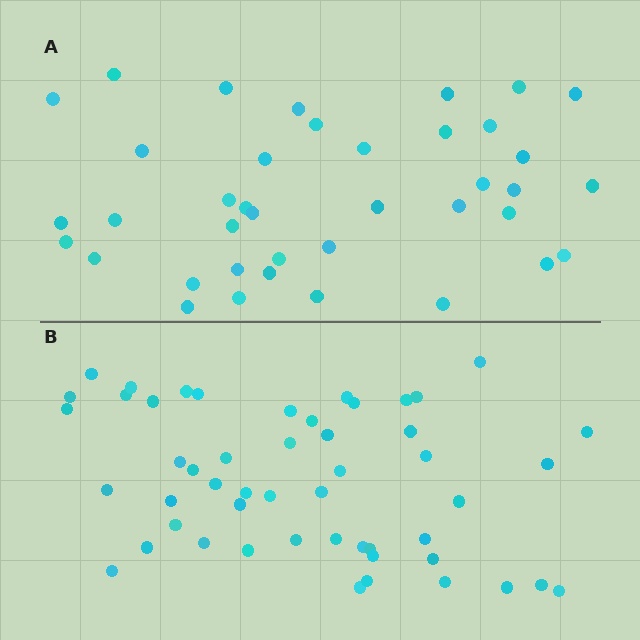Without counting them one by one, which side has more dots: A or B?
Region B (the bottom region) has more dots.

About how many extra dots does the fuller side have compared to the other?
Region B has roughly 12 or so more dots than region A.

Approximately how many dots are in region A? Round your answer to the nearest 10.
About 40 dots. (The exact count is 39, which rounds to 40.)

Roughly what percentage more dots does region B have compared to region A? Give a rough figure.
About 30% more.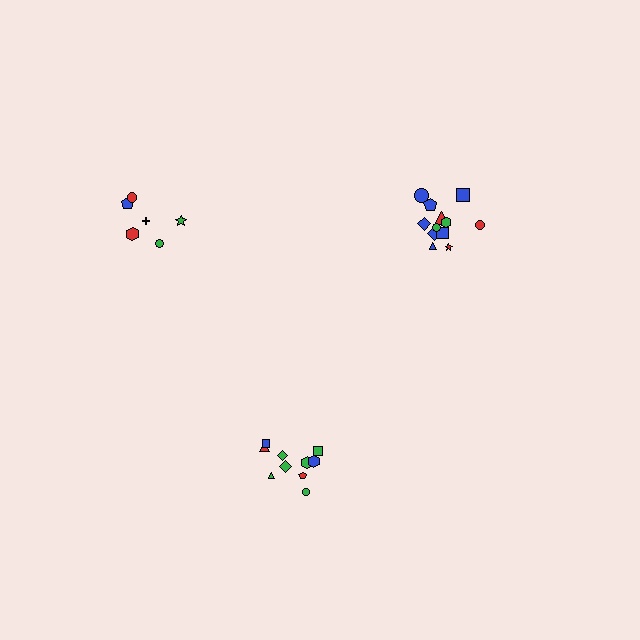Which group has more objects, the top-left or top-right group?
The top-right group.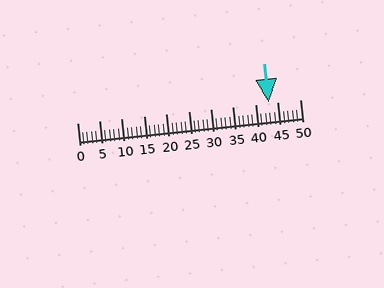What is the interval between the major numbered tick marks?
The major tick marks are spaced 5 units apart.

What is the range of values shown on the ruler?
The ruler shows values from 0 to 50.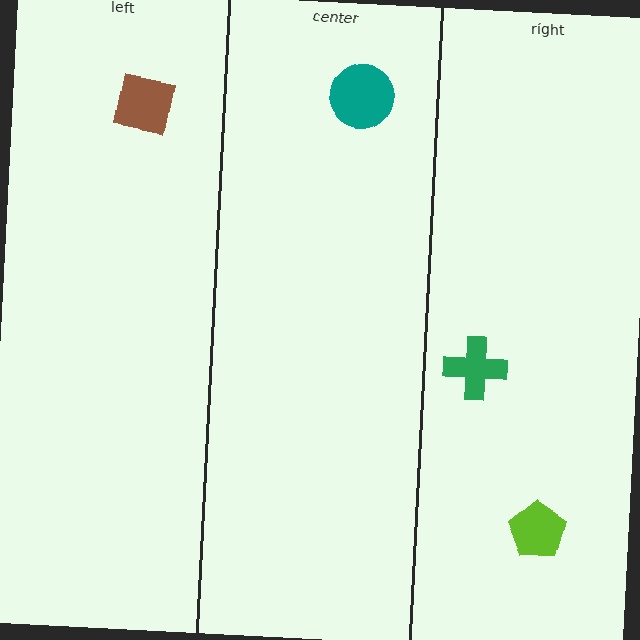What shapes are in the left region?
The brown square.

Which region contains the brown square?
The left region.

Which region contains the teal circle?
The center region.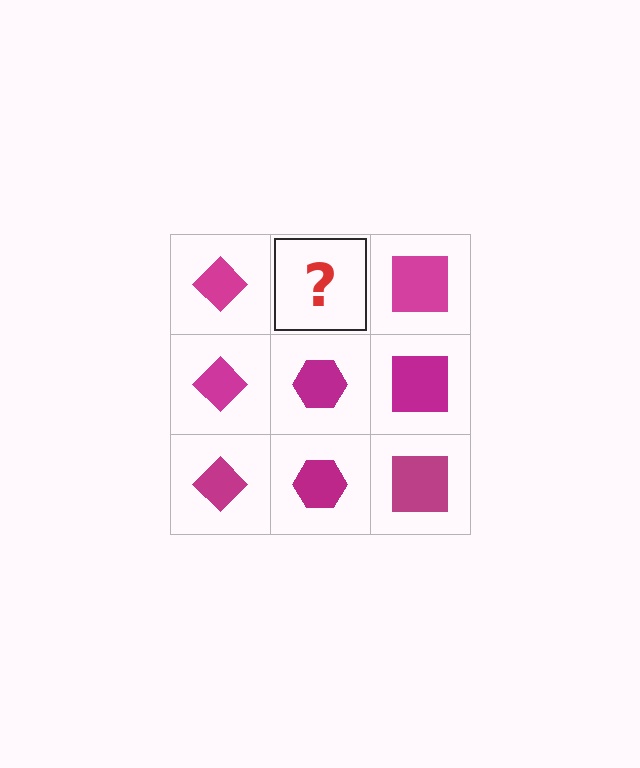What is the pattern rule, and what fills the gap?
The rule is that each column has a consistent shape. The gap should be filled with a magenta hexagon.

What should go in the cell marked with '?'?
The missing cell should contain a magenta hexagon.